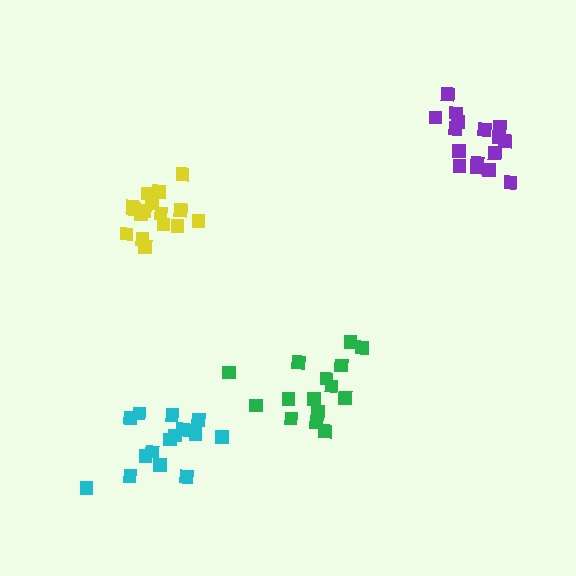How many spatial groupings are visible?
There are 4 spatial groupings.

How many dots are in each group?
Group 1: 15 dots, Group 2: 16 dots, Group 3: 16 dots, Group 4: 16 dots (63 total).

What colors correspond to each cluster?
The clusters are colored: green, yellow, purple, cyan.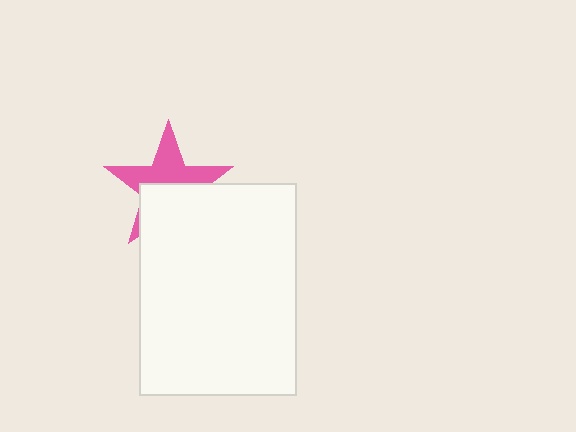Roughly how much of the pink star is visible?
About half of it is visible (roughly 53%).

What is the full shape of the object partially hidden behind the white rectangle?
The partially hidden object is a pink star.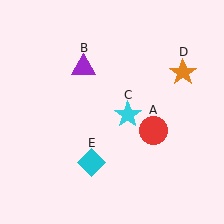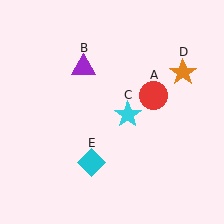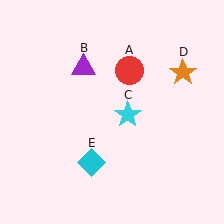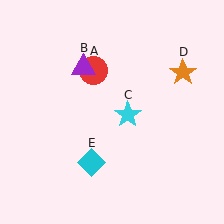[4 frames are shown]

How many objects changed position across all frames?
1 object changed position: red circle (object A).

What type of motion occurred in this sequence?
The red circle (object A) rotated counterclockwise around the center of the scene.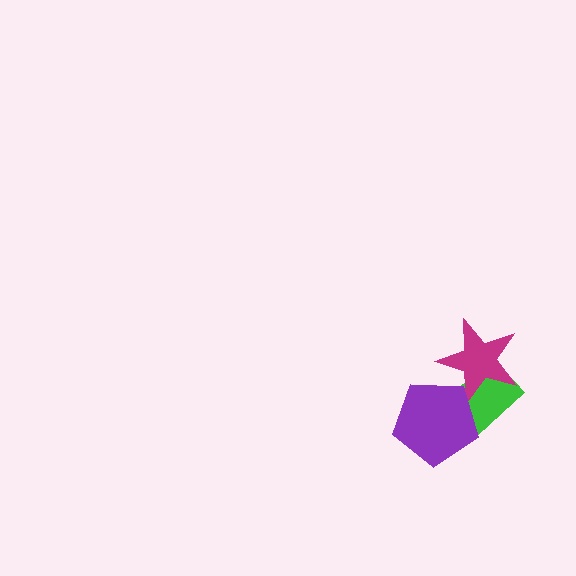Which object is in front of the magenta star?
The purple pentagon is in front of the magenta star.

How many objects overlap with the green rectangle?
2 objects overlap with the green rectangle.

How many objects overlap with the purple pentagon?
2 objects overlap with the purple pentagon.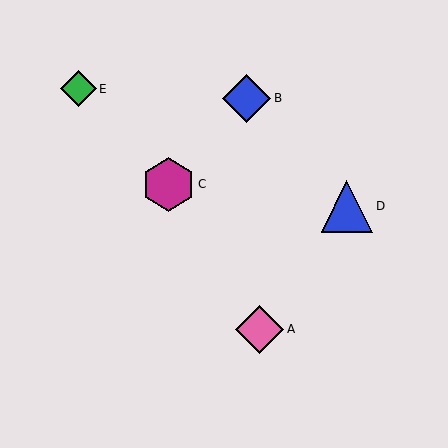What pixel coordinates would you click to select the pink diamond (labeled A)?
Click at (260, 329) to select the pink diamond A.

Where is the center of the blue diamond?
The center of the blue diamond is at (247, 98).